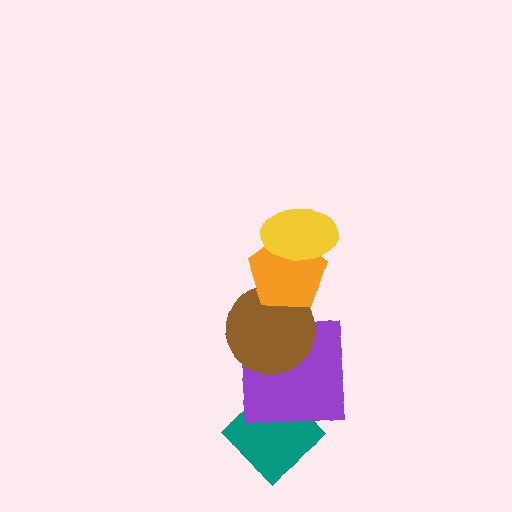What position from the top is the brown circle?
The brown circle is 3rd from the top.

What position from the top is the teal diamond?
The teal diamond is 5th from the top.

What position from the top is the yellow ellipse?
The yellow ellipse is 1st from the top.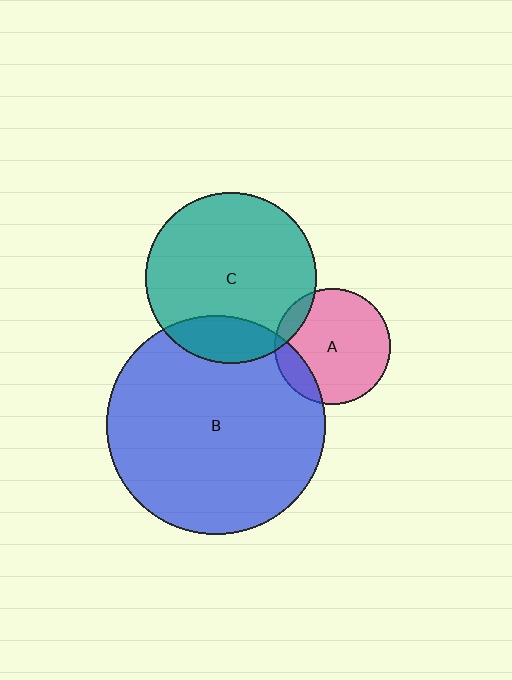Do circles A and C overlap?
Yes.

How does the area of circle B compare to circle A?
Approximately 3.6 times.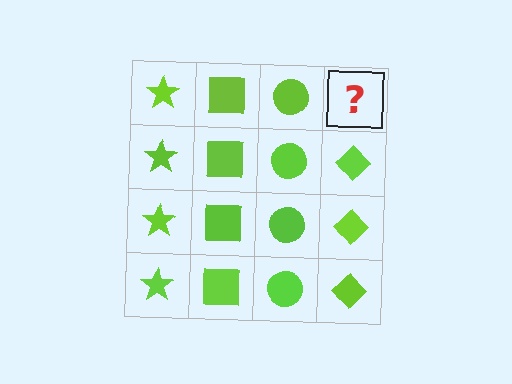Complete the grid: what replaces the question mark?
The question mark should be replaced with a lime diamond.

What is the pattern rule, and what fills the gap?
The rule is that each column has a consistent shape. The gap should be filled with a lime diamond.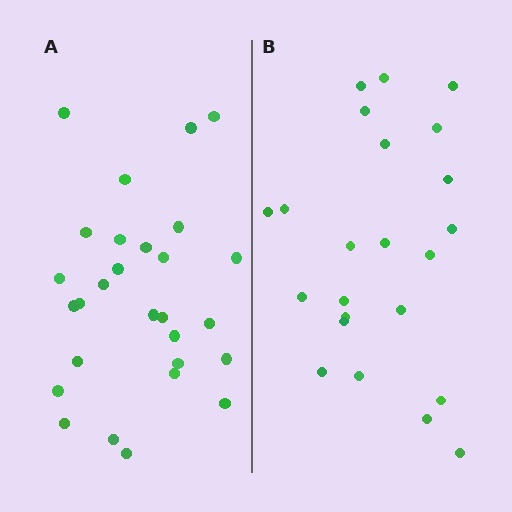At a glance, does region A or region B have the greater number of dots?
Region A (the left region) has more dots.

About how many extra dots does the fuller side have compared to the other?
Region A has about 5 more dots than region B.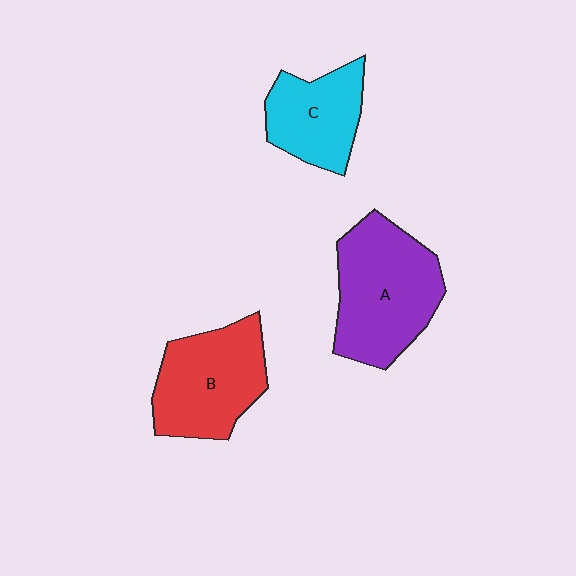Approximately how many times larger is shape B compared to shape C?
Approximately 1.3 times.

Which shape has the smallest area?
Shape C (cyan).